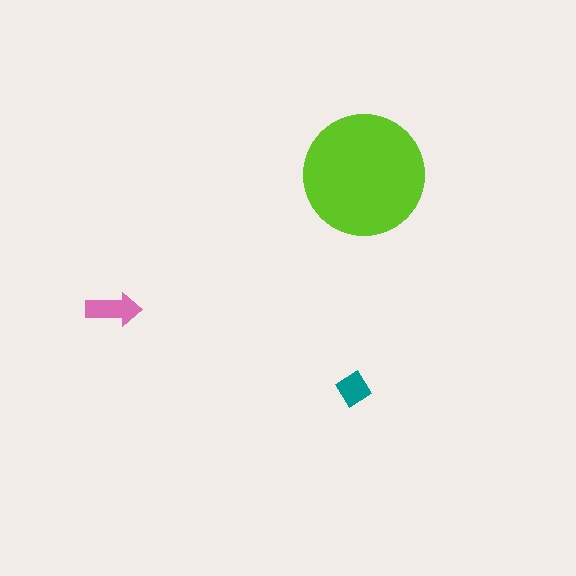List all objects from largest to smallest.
The lime circle, the pink arrow, the teal diamond.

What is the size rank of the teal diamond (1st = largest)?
3rd.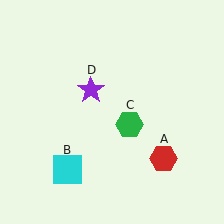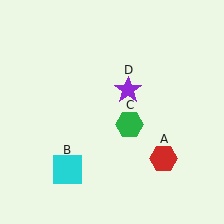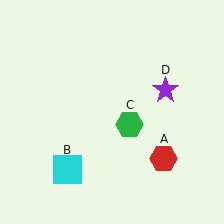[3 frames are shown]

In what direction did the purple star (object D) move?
The purple star (object D) moved right.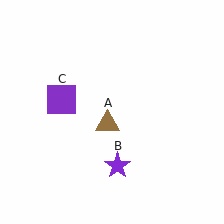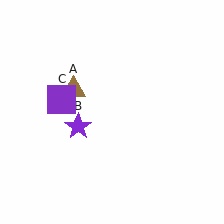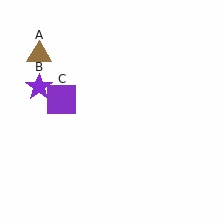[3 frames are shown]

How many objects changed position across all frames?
2 objects changed position: brown triangle (object A), purple star (object B).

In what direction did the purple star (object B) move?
The purple star (object B) moved up and to the left.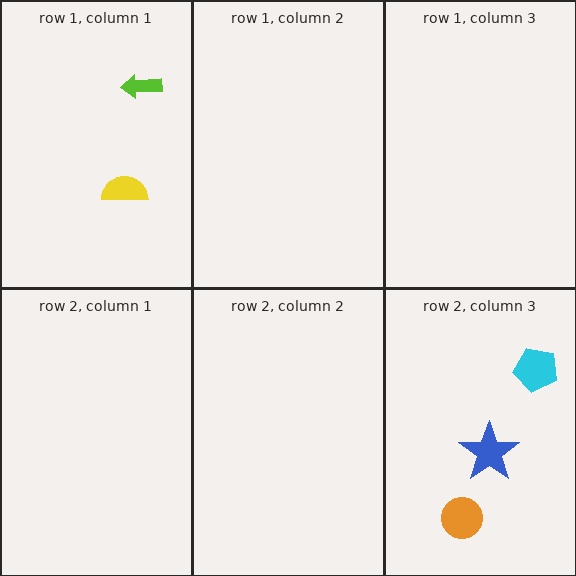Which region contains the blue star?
The row 2, column 3 region.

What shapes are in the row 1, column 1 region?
The yellow semicircle, the lime arrow.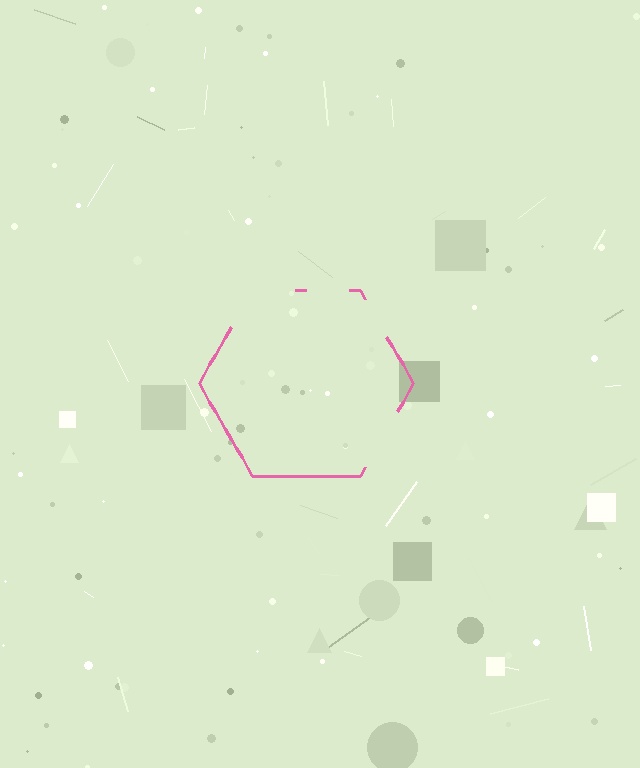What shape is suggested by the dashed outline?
The dashed outline suggests a hexagon.